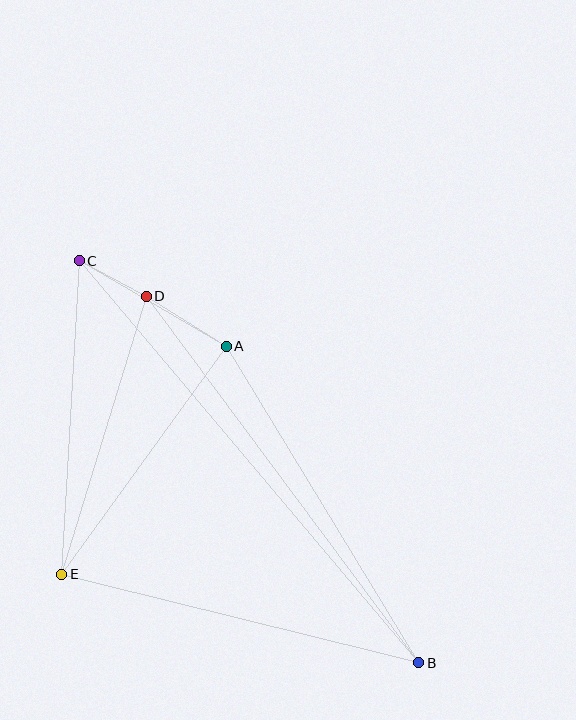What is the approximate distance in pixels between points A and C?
The distance between A and C is approximately 170 pixels.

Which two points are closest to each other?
Points C and D are closest to each other.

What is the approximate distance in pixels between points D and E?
The distance between D and E is approximately 291 pixels.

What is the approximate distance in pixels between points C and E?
The distance between C and E is approximately 314 pixels.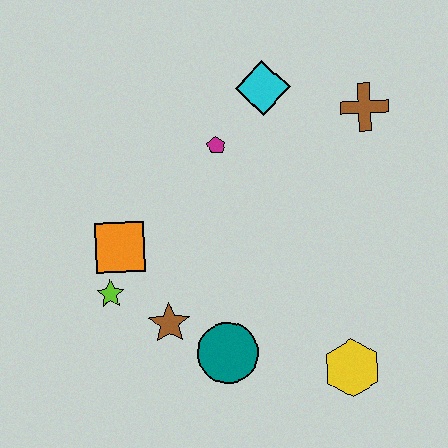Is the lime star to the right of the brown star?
No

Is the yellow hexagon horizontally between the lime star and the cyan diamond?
No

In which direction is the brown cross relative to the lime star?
The brown cross is to the right of the lime star.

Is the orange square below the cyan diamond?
Yes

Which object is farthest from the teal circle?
The brown cross is farthest from the teal circle.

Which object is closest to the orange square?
The lime star is closest to the orange square.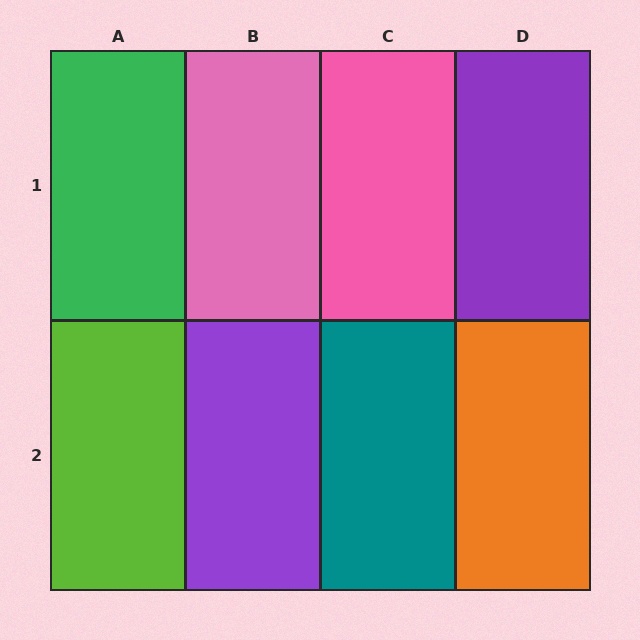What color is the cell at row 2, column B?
Purple.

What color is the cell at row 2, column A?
Lime.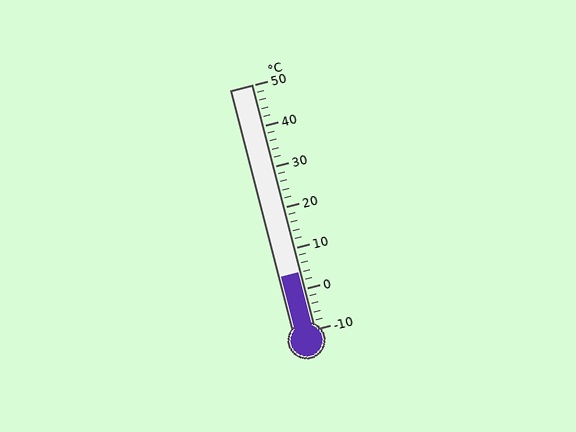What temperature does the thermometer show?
The thermometer shows approximately 4°C.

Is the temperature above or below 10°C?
The temperature is below 10°C.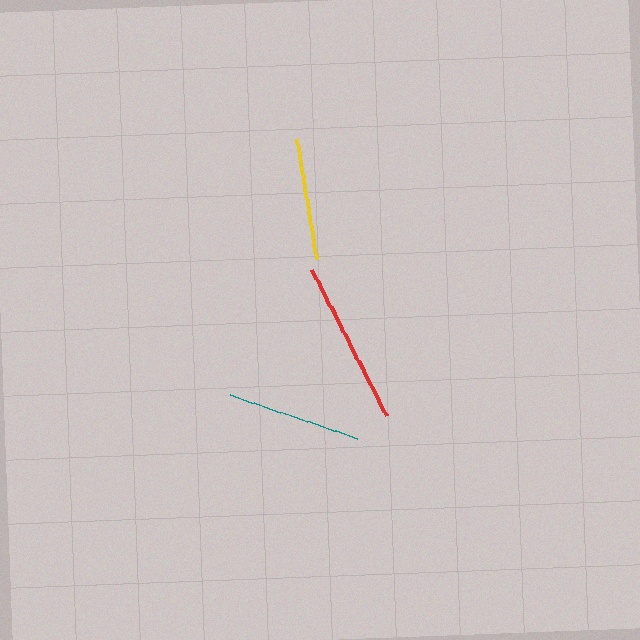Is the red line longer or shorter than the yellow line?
The red line is longer than the yellow line.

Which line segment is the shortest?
The yellow line is the shortest at approximately 122 pixels.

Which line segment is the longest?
The red line is the longest at approximately 163 pixels.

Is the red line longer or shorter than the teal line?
The red line is longer than the teal line.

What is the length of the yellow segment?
The yellow segment is approximately 122 pixels long.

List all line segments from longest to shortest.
From longest to shortest: red, teal, yellow.